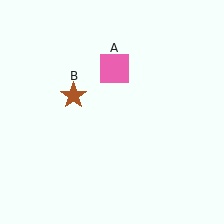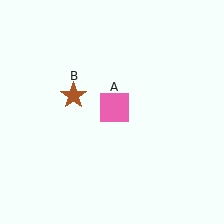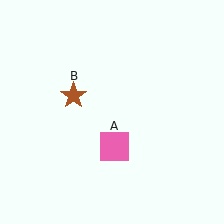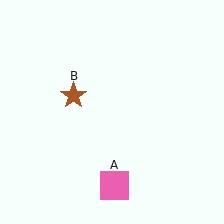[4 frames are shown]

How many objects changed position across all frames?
1 object changed position: pink square (object A).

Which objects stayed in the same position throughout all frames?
Brown star (object B) remained stationary.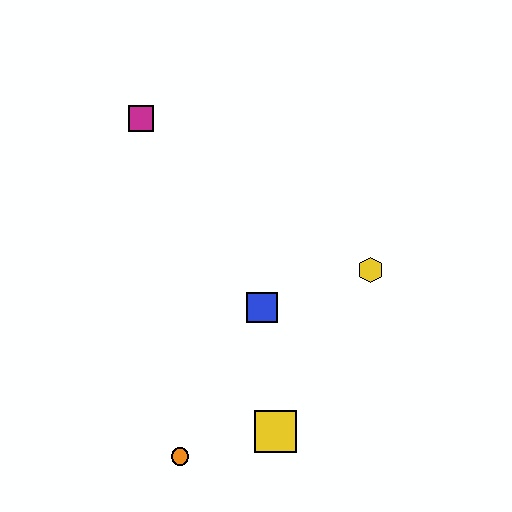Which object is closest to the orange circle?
The yellow square is closest to the orange circle.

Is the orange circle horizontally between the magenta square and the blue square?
Yes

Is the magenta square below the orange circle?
No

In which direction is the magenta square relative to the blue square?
The magenta square is above the blue square.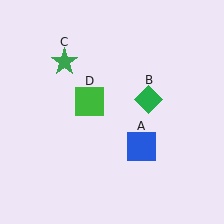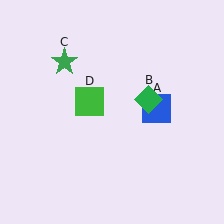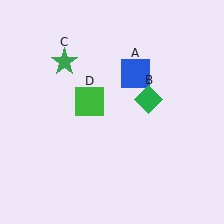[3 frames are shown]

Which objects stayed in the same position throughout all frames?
Green diamond (object B) and green star (object C) and green square (object D) remained stationary.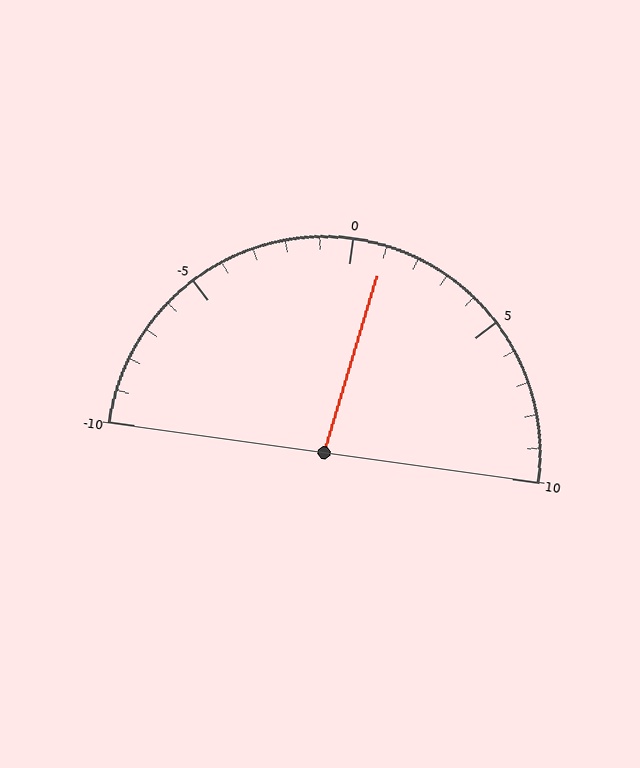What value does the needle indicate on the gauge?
The needle indicates approximately 1.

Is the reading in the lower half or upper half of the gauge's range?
The reading is in the upper half of the range (-10 to 10).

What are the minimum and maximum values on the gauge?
The gauge ranges from -10 to 10.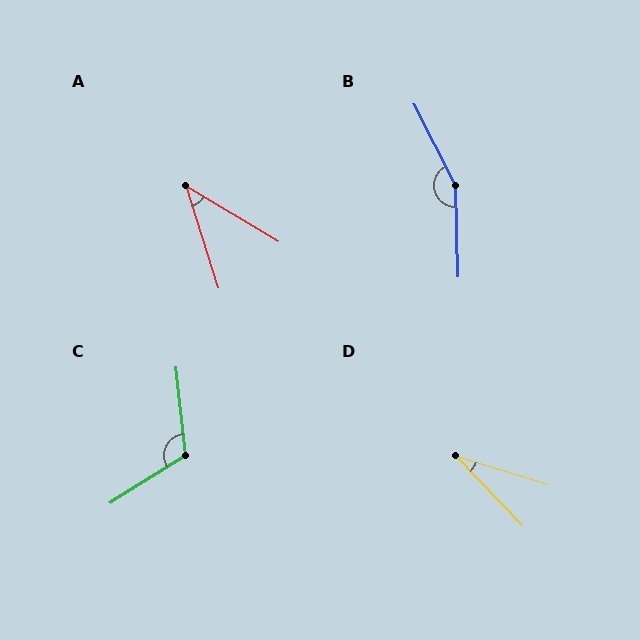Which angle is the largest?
B, at approximately 155 degrees.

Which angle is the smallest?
D, at approximately 29 degrees.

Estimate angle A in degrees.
Approximately 42 degrees.